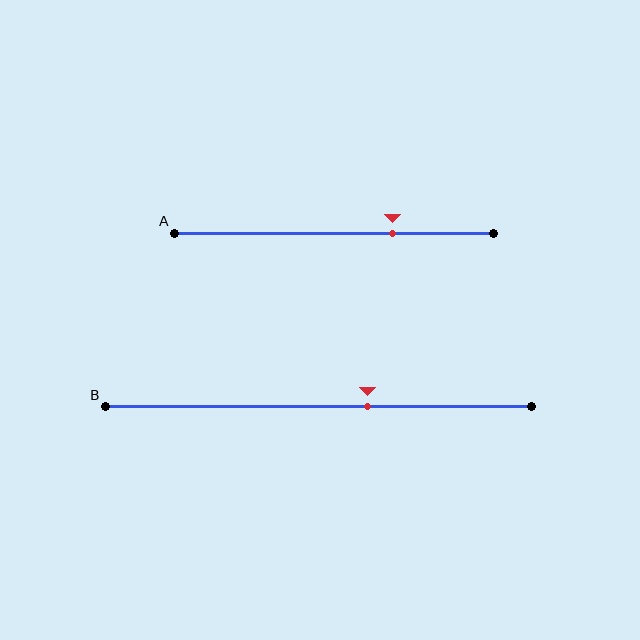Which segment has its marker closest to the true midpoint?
Segment B has its marker closest to the true midpoint.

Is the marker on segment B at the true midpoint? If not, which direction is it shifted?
No, the marker on segment B is shifted to the right by about 12% of the segment length.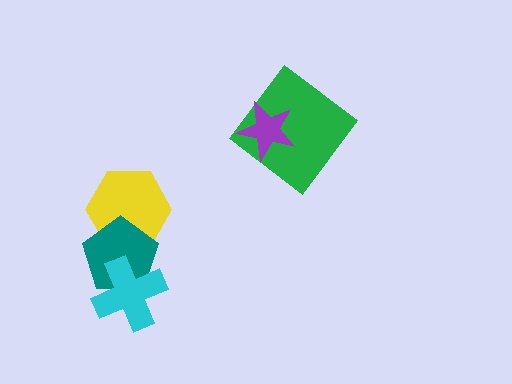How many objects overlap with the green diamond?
1 object overlaps with the green diamond.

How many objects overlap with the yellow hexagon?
1 object overlaps with the yellow hexagon.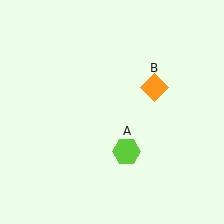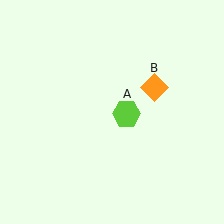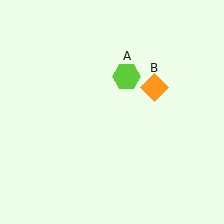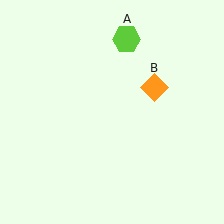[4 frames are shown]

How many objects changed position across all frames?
1 object changed position: lime hexagon (object A).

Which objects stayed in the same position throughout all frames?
Orange diamond (object B) remained stationary.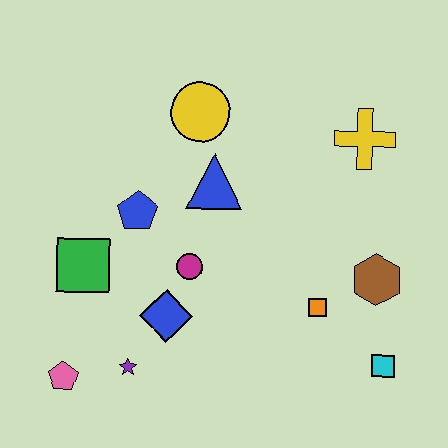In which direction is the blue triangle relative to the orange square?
The blue triangle is above the orange square.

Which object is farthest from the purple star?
The yellow cross is farthest from the purple star.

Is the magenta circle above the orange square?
Yes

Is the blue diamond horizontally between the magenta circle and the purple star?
Yes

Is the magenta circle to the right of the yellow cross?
No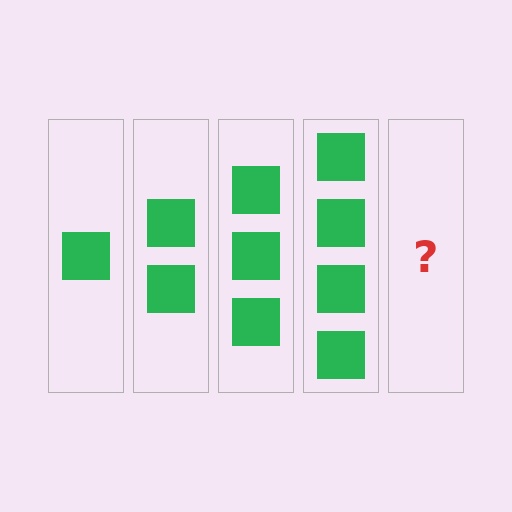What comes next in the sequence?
The next element should be 5 squares.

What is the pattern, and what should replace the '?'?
The pattern is that each step adds one more square. The '?' should be 5 squares.